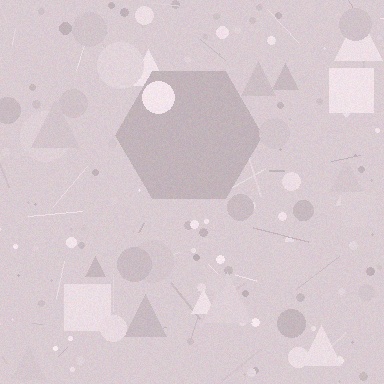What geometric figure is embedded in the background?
A hexagon is embedded in the background.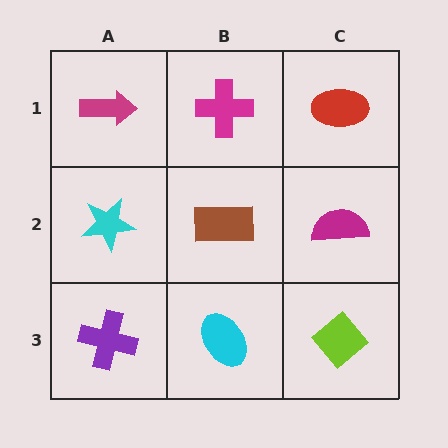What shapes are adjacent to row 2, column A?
A magenta arrow (row 1, column A), a purple cross (row 3, column A), a brown rectangle (row 2, column B).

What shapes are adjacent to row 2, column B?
A magenta cross (row 1, column B), a cyan ellipse (row 3, column B), a cyan star (row 2, column A), a magenta semicircle (row 2, column C).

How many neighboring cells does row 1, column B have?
3.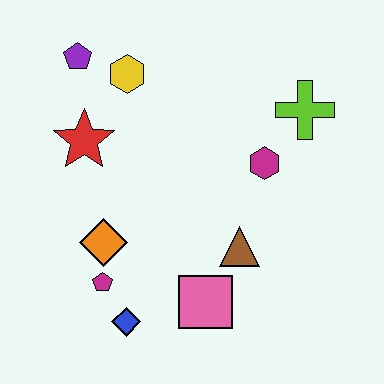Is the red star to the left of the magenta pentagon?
Yes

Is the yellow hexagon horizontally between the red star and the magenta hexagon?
Yes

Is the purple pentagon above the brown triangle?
Yes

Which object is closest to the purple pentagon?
The yellow hexagon is closest to the purple pentagon.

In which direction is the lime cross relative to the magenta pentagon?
The lime cross is to the right of the magenta pentagon.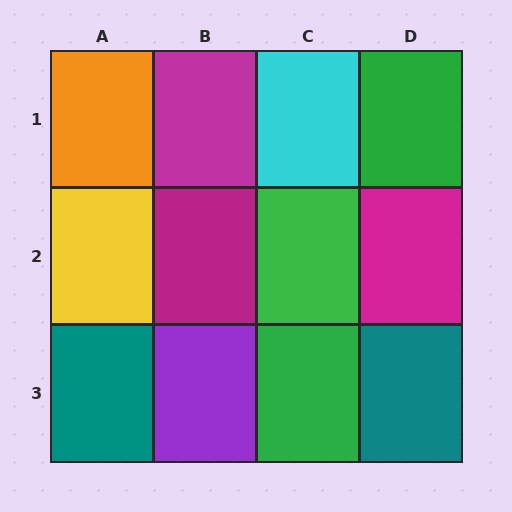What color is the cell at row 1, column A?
Orange.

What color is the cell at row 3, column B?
Purple.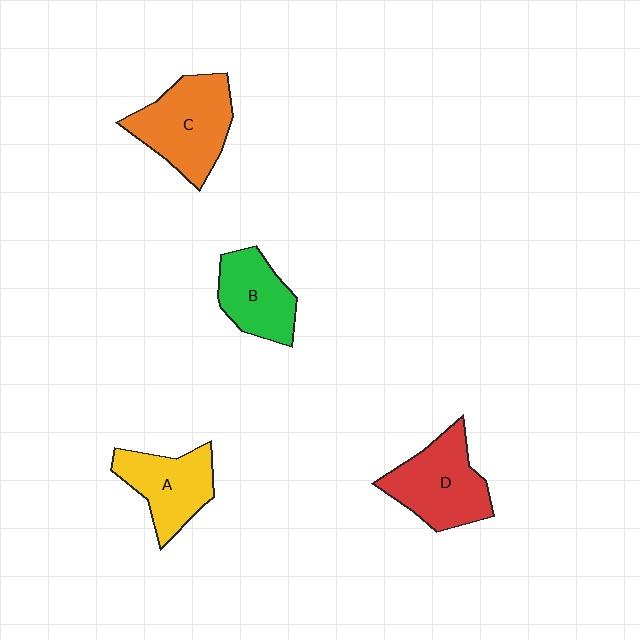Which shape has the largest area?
Shape C (orange).